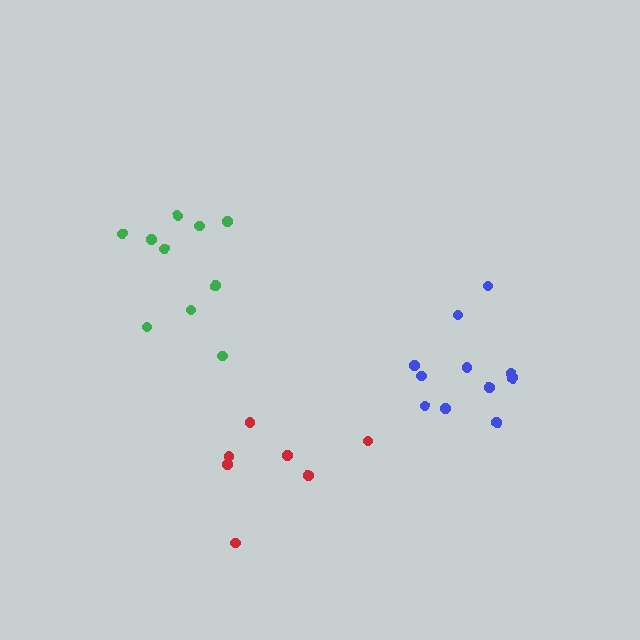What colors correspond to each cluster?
The clusters are colored: blue, green, red.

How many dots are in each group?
Group 1: 11 dots, Group 2: 10 dots, Group 3: 7 dots (28 total).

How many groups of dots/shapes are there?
There are 3 groups.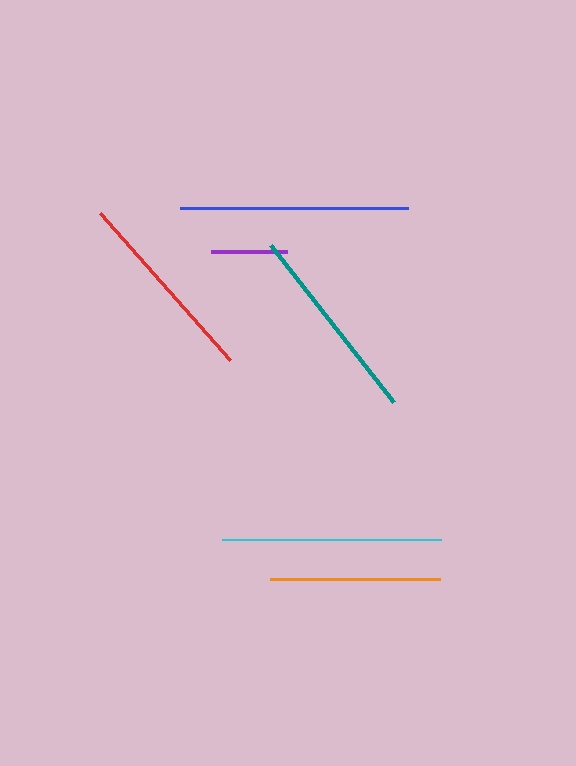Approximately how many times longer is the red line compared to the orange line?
The red line is approximately 1.2 times the length of the orange line.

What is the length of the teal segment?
The teal segment is approximately 200 pixels long.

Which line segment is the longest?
The blue line is the longest at approximately 228 pixels.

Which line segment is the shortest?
The purple line is the shortest at approximately 77 pixels.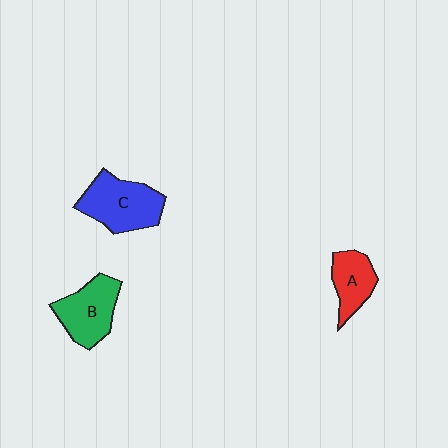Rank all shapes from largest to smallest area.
From largest to smallest: C (blue), B (green), A (red).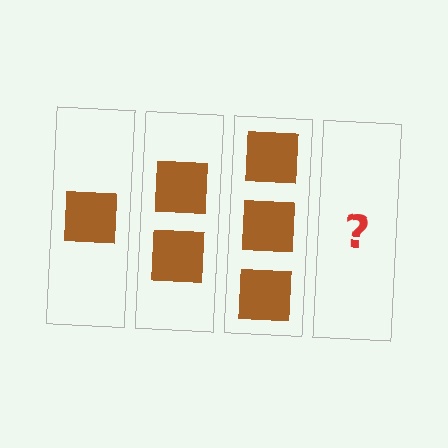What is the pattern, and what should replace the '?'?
The pattern is that each step adds one more square. The '?' should be 4 squares.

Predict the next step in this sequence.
The next step is 4 squares.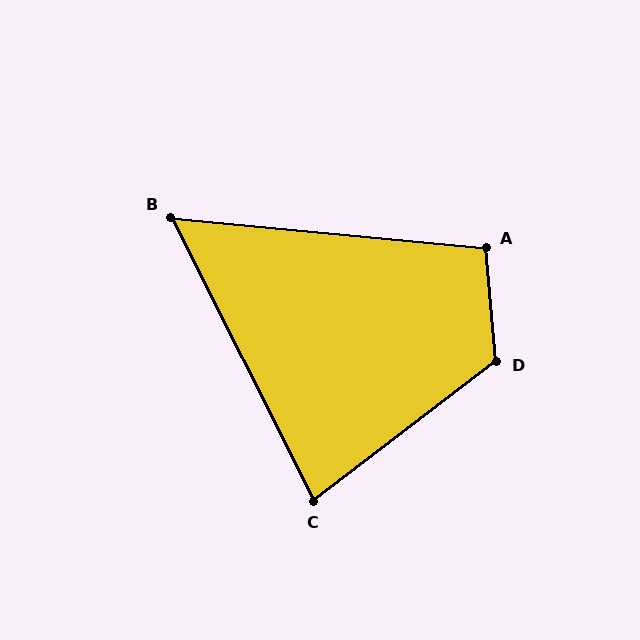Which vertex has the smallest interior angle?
B, at approximately 58 degrees.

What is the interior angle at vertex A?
Approximately 101 degrees (obtuse).